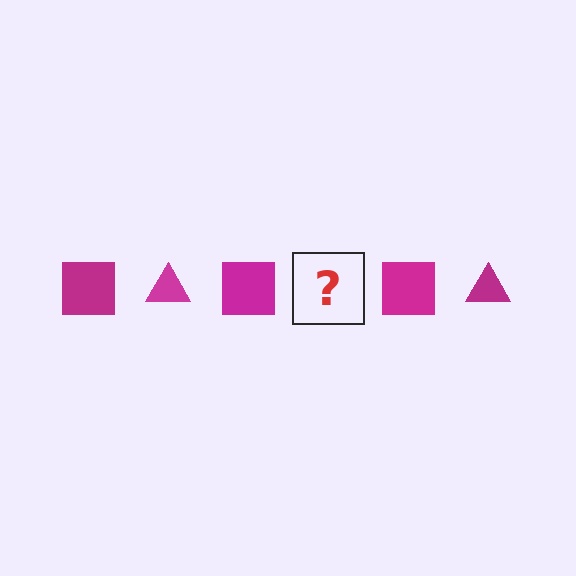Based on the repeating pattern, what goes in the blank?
The blank should be a magenta triangle.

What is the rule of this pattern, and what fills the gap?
The rule is that the pattern cycles through square, triangle shapes in magenta. The gap should be filled with a magenta triangle.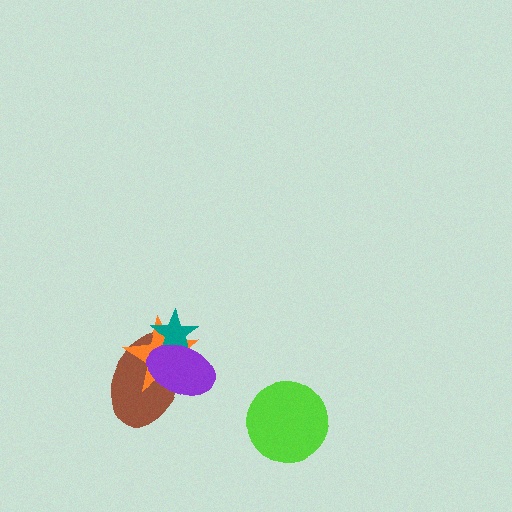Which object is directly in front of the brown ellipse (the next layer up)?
The orange star is directly in front of the brown ellipse.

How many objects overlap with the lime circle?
0 objects overlap with the lime circle.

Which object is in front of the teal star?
The purple ellipse is in front of the teal star.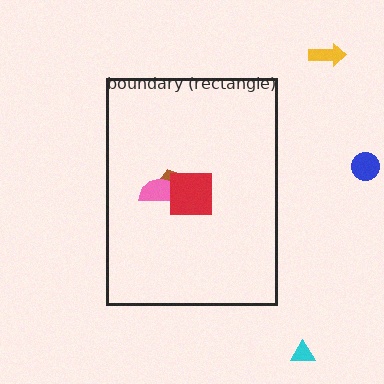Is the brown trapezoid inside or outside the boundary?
Inside.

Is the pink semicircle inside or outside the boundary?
Inside.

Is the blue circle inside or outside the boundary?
Outside.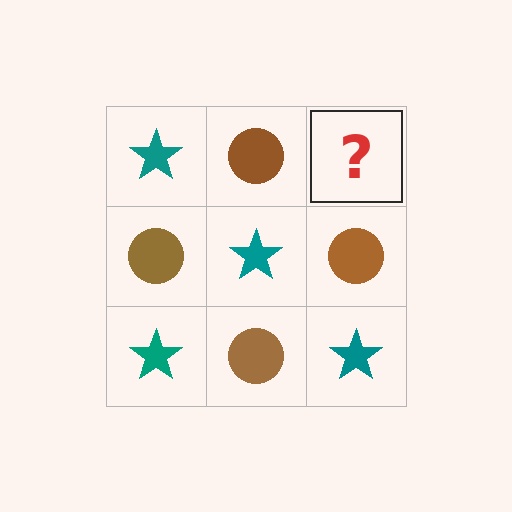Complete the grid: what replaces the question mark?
The question mark should be replaced with a teal star.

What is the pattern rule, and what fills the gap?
The rule is that it alternates teal star and brown circle in a checkerboard pattern. The gap should be filled with a teal star.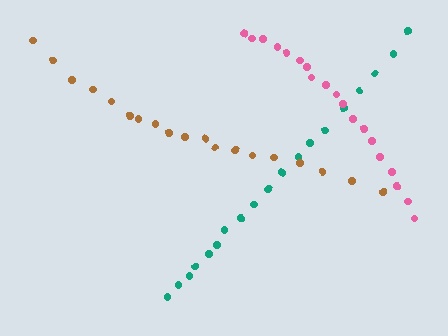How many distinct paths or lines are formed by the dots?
There are 3 distinct paths.